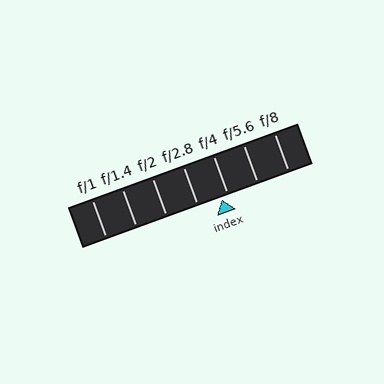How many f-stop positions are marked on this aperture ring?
There are 7 f-stop positions marked.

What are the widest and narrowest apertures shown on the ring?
The widest aperture shown is f/1 and the narrowest is f/8.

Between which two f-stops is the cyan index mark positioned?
The index mark is between f/2.8 and f/4.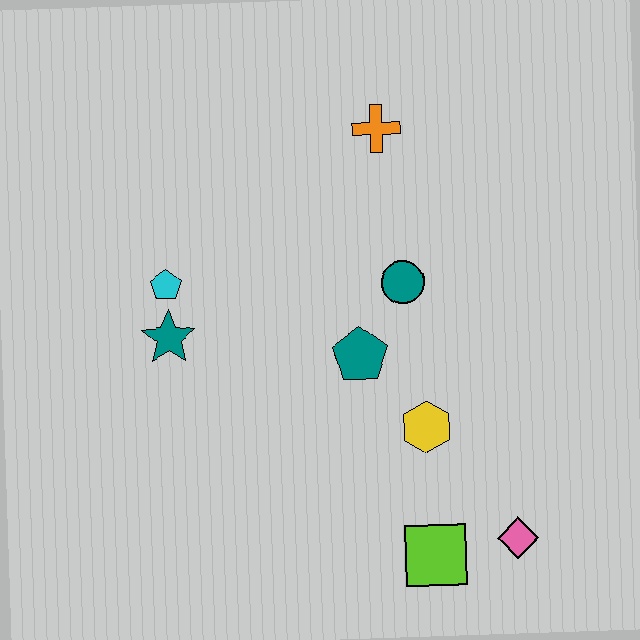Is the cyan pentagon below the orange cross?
Yes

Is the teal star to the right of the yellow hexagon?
No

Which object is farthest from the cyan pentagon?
The pink diamond is farthest from the cyan pentagon.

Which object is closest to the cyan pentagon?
The teal star is closest to the cyan pentagon.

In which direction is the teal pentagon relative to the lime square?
The teal pentagon is above the lime square.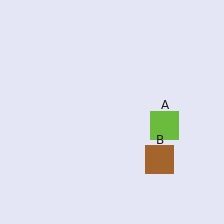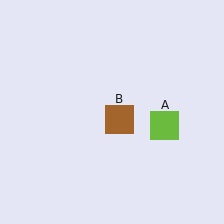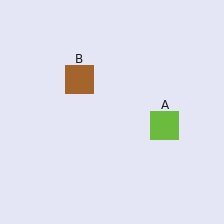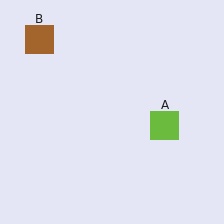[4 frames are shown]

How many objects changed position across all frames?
1 object changed position: brown square (object B).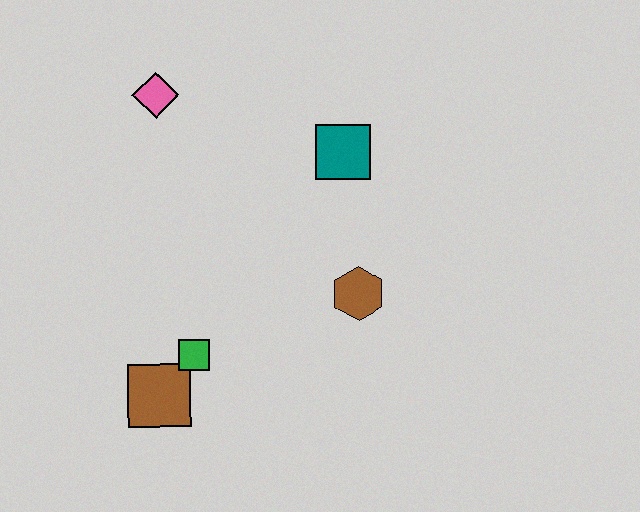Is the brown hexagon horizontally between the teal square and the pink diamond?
No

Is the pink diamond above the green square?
Yes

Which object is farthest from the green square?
The pink diamond is farthest from the green square.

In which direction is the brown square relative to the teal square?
The brown square is below the teal square.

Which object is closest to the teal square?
The brown hexagon is closest to the teal square.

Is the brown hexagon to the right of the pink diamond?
Yes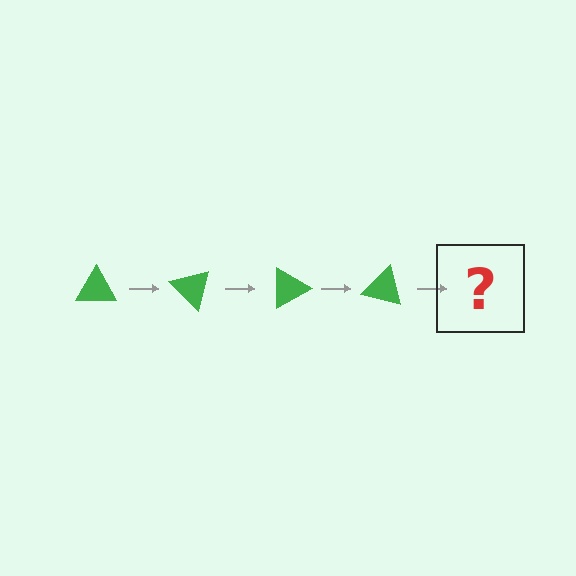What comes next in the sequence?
The next element should be a green triangle rotated 180 degrees.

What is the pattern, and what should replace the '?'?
The pattern is that the triangle rotates 45 degrees each step. The '?' should be a green triangle rotated 180 degrees.